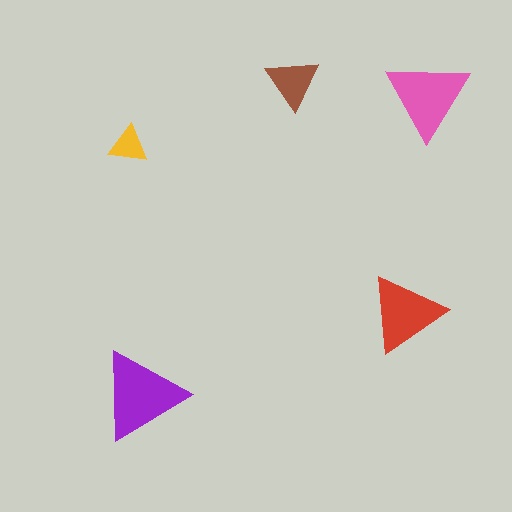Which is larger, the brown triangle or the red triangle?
The red one.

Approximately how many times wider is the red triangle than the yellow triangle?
About 2 times wider.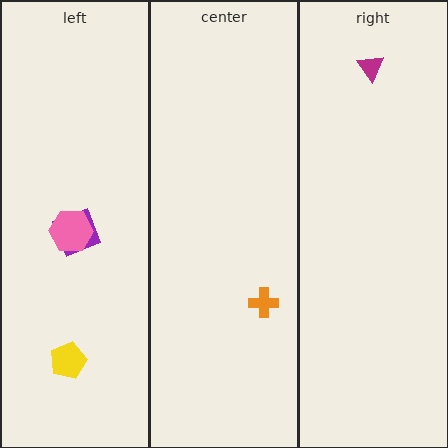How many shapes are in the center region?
1.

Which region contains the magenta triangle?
The right region.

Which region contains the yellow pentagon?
The left region.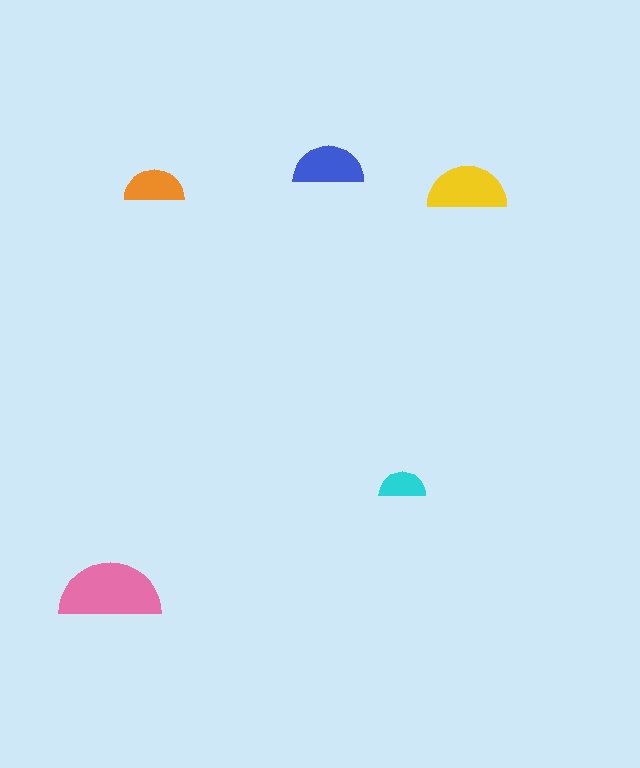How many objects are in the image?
There are 5 objects in the image.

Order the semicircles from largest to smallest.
the pink one, the yellow one, the blue one, the orange one, the cyan one.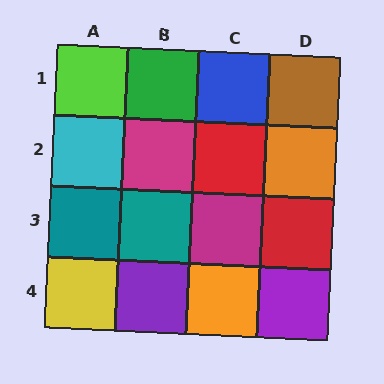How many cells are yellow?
1 cell is yellow.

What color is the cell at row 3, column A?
Teal.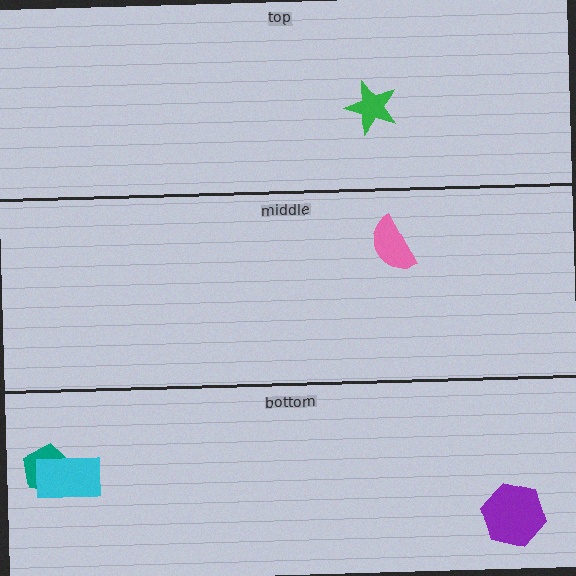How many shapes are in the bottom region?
3.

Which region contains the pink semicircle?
The middle region.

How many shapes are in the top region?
1.